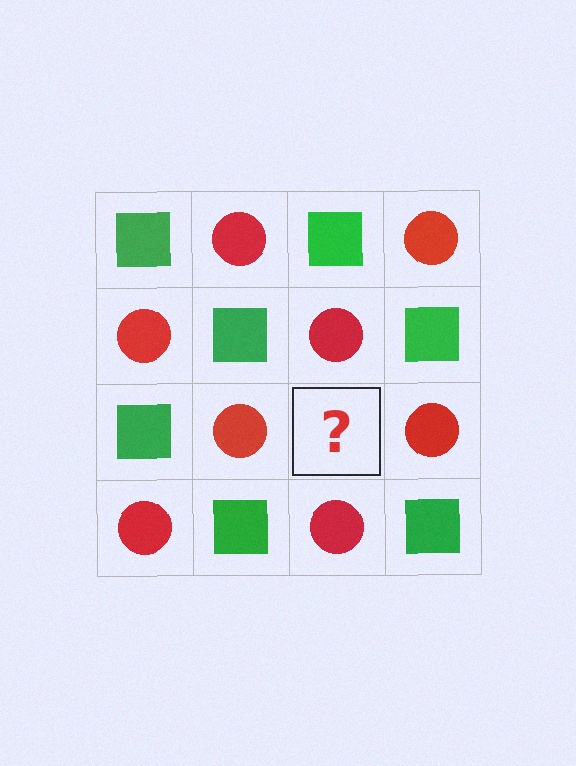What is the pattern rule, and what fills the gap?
The rule is that it alternates green square and red circle in a checkerboard pattern. The gap should be filled with a green square.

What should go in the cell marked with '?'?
The missing cell should contain a green square.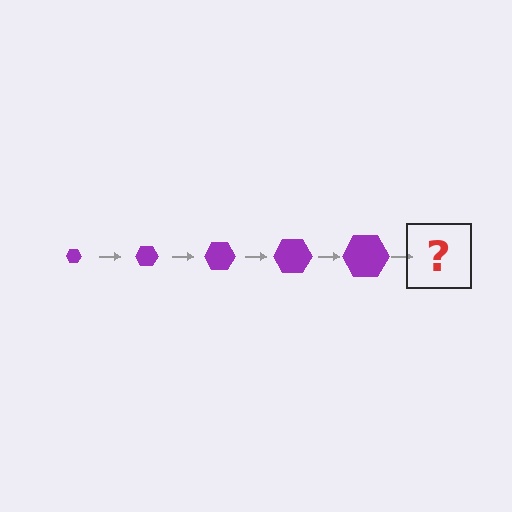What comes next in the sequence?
The next element should be a purple hexagon, larger than the previous one.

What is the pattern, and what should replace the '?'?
The pattern is that the hexagon gets progressively larger each step. The '?' should be a purple hexagon, larger than the previous one.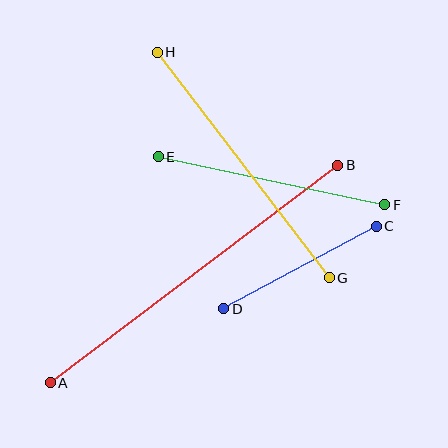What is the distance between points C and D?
The distance is approximately 174 pixels.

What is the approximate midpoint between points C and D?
The midpoint is at approximately (300, 267) pixels.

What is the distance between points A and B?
The distance is approximately 360 pixels.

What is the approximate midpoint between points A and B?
The midpoint is at approximately (194, 274) pixels.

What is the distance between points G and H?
The distance is approximately 283 pixels.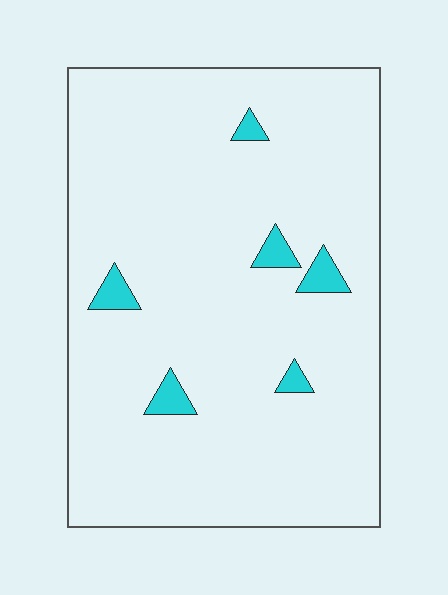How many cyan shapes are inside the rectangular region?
6.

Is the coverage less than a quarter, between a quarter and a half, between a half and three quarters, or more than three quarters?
Less than a quarter.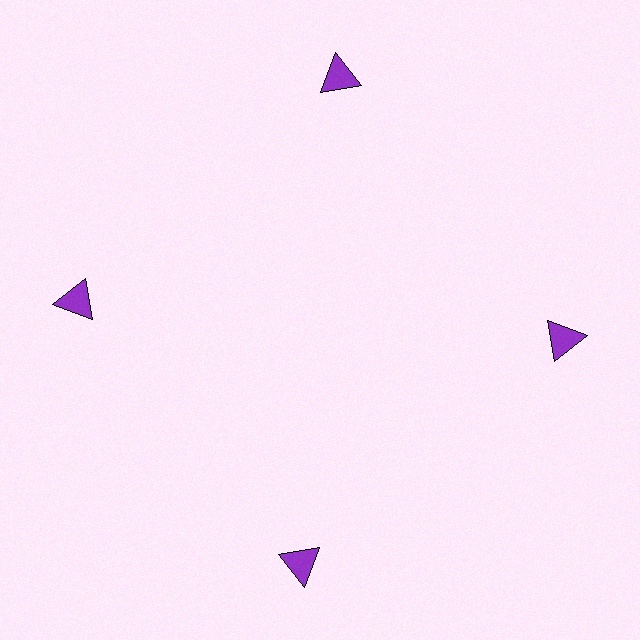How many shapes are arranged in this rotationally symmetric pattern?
There are 4 shapes, arranged in 4 groups of 1.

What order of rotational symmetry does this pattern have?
This pattern has 4-fold rotational symmetry.